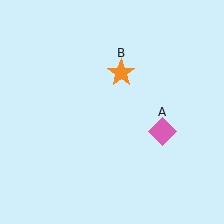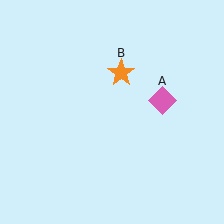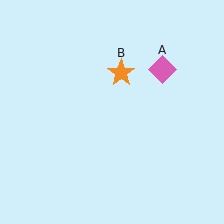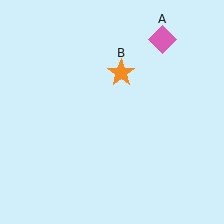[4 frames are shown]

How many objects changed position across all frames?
1 object changed position: pink diamond (object A).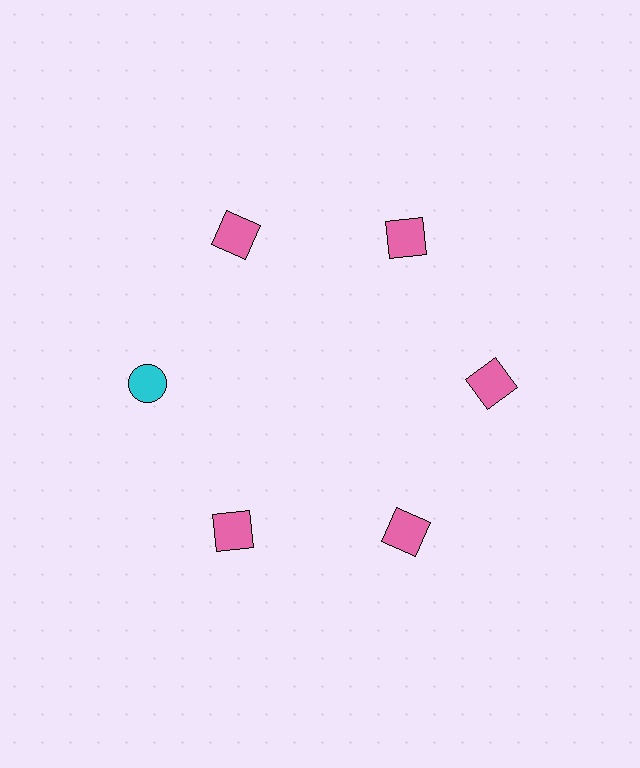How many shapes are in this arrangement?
There are 6 shapes arranged in a ring pattern.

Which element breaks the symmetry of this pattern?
The cyan circle at roughly the 9 o'clock position breaks the symmetry. All other shapes are pink squares.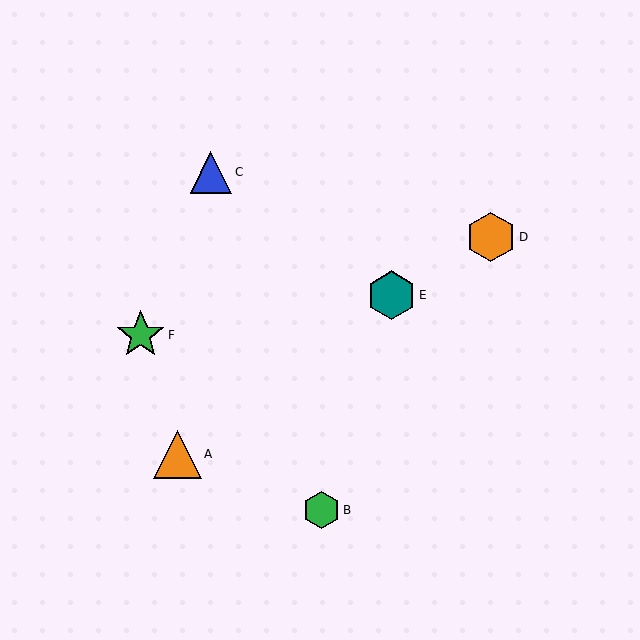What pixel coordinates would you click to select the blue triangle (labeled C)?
Click at (211, 172) to select the blue triangle C.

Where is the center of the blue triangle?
The center of the blue triangle is at (211, 172).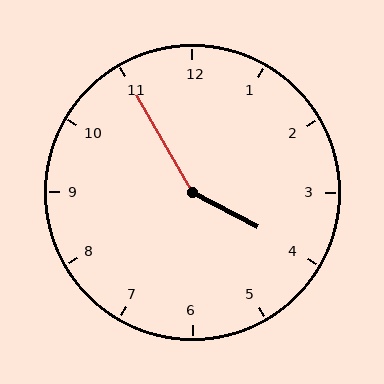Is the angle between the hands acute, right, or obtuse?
It is obtuse.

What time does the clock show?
3:55.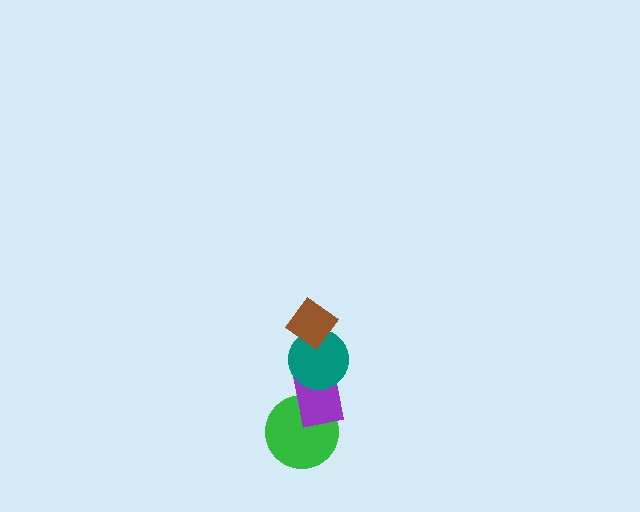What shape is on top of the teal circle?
The brown diamond is on top of the teal circle.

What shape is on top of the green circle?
The purple rectangle is on top of the green circle.